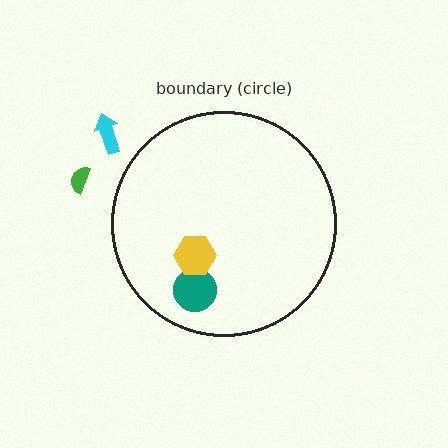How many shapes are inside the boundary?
2 inside, 2 outside.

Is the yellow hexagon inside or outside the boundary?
Inside.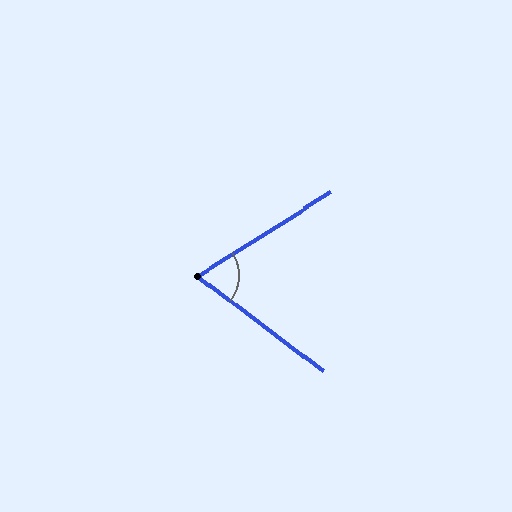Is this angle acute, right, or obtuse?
It is acute.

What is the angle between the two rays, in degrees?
Approximately 69 degrees.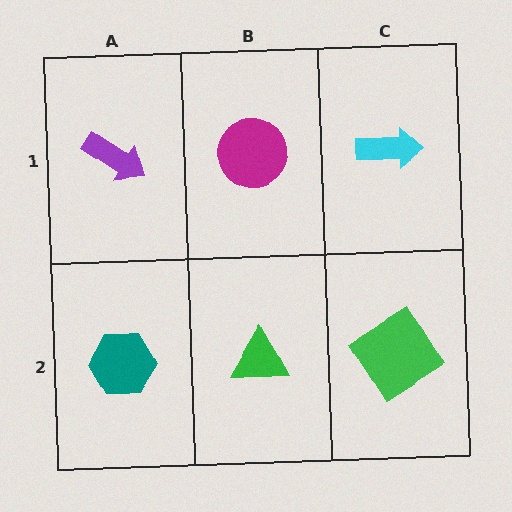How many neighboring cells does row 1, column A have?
2.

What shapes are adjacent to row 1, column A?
A teal hexagon (row 2, column A), a magenta circle (row 1, column B).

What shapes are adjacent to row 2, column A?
A purple arrow (row 1, column A), a green triangle (row 2, column B).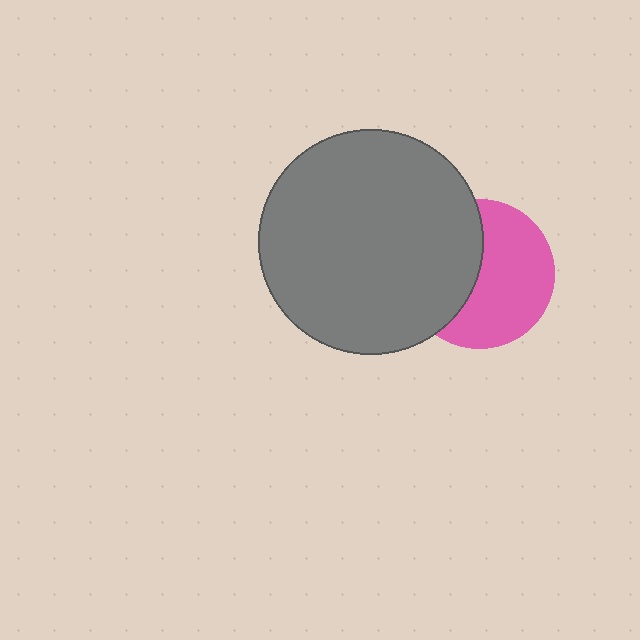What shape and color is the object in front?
The object in front is a gray circle.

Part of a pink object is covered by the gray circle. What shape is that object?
It is a circle.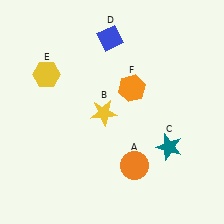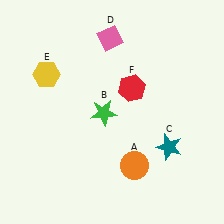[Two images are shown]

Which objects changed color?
B changed from yellow to green. D changed from blue to pink. F changed from orange to red.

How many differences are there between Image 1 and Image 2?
There are 3 differences between the two images.